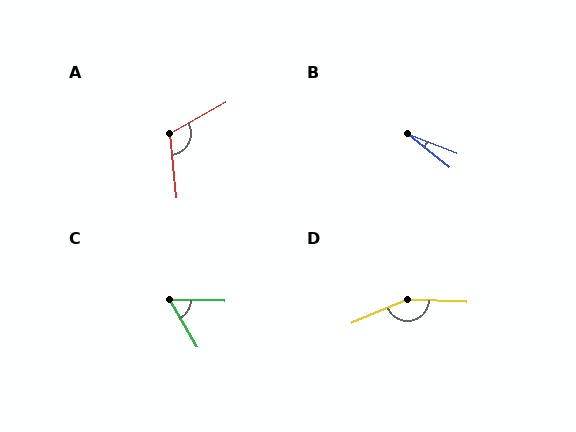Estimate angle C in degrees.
Approximately 58 degrees.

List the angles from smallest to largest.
B (18°), C (58°), A (113°), D (155°).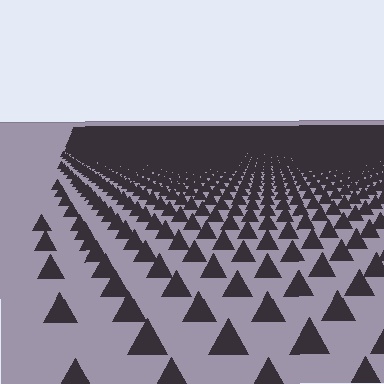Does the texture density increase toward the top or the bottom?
Density increases toward the top.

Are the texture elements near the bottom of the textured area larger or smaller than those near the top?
Larger. Near the bottom, elements are closer to the viewer and appear at a bigger on-screen size.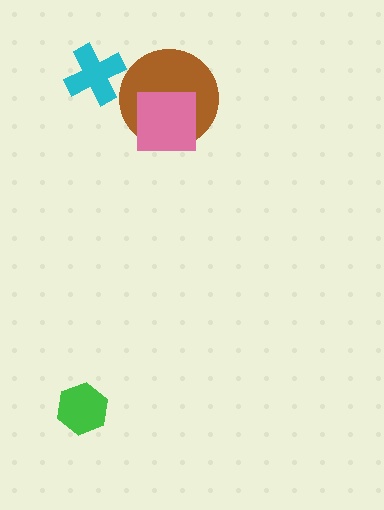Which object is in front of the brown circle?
The pink square is in front of the brown circle.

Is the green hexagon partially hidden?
No, no other shape covers it.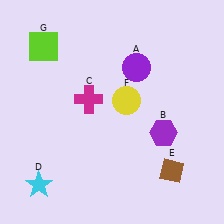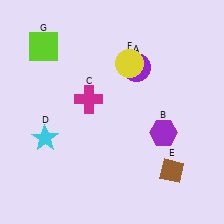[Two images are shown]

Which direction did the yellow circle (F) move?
The yellow circle (F) moved up.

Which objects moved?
The objects that moved are: the cyan star (D), the yellow circle (F).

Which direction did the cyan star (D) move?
The cyan star (D) moved up.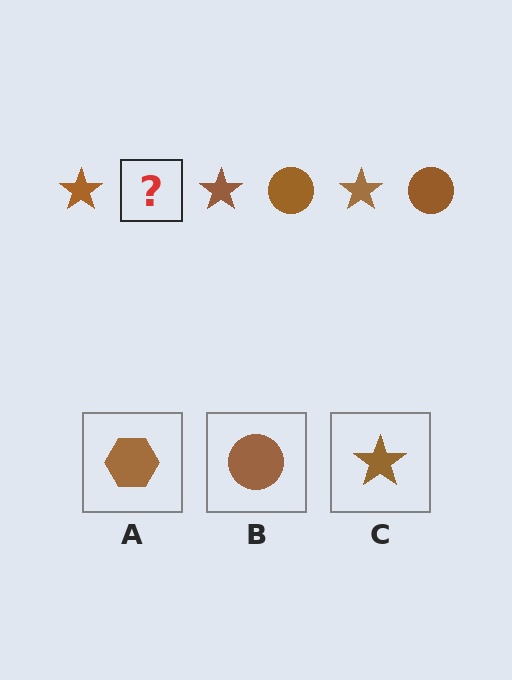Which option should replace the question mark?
Option B.